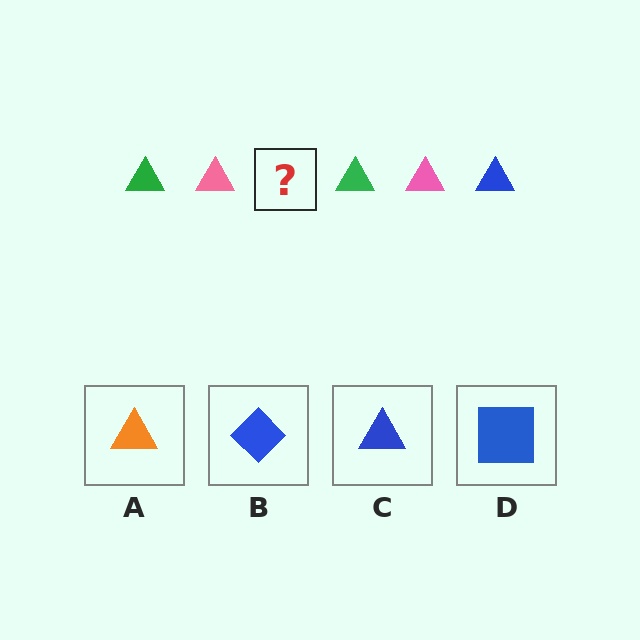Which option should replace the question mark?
Option C.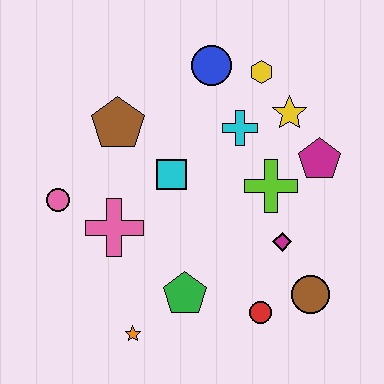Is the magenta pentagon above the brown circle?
Yes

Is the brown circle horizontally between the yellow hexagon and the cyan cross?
No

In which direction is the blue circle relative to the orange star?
The blue circle is above the orange star.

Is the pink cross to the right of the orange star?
No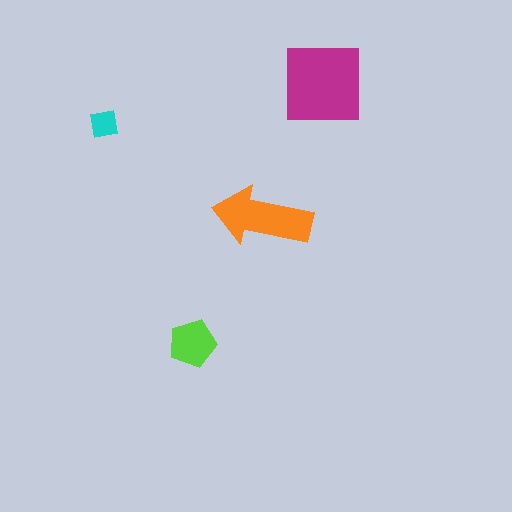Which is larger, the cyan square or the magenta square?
The magenta square.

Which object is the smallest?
The cyan square.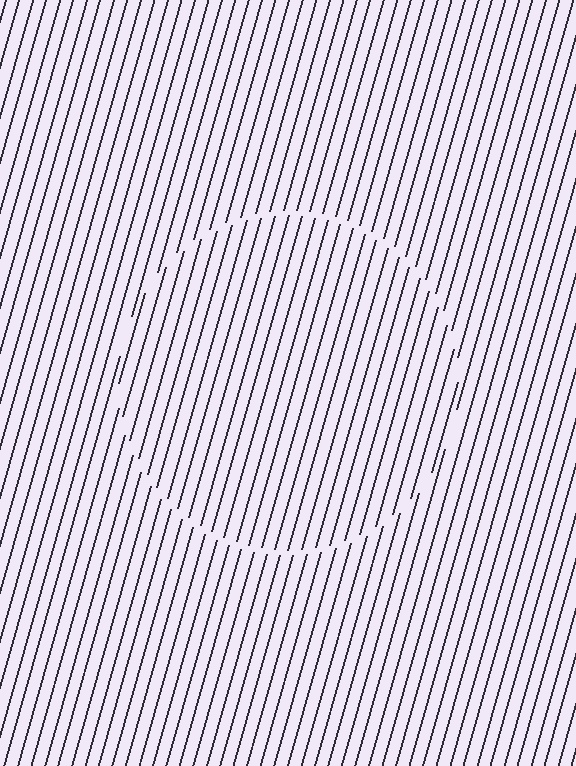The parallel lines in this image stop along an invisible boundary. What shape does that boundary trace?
An illusory circle. The interior of the shape contains the same grating, shifted by half a period — the contour is defined by the phase discontinuity where line-ends from the inner and outer gratings abut.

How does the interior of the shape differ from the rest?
The interior of the shape contains the same grating, shifted by half a period — the contour is defined by the phase discontinuity where line-ends from the inner and outer gratings abut.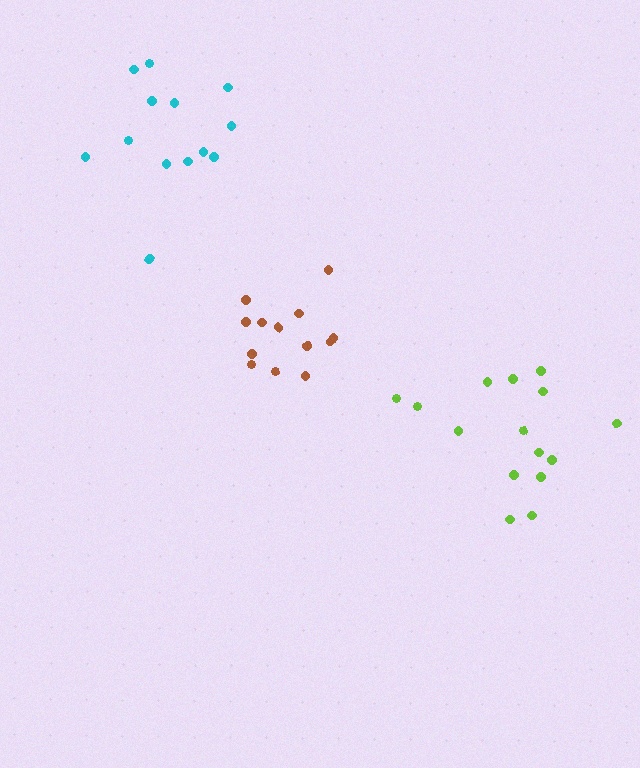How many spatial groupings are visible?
There are 3 spatial groupings.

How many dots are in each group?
Group 1: 15 dots, Group 2: 13 dots, Group 3: 13 dots (41 total).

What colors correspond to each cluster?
The clusters are colored: lime, brown, cyan.